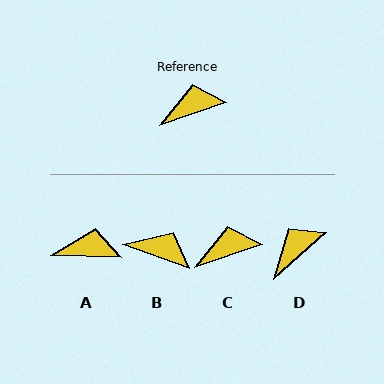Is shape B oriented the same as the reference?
No, it is off by about 38 degrees.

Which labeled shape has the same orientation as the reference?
C.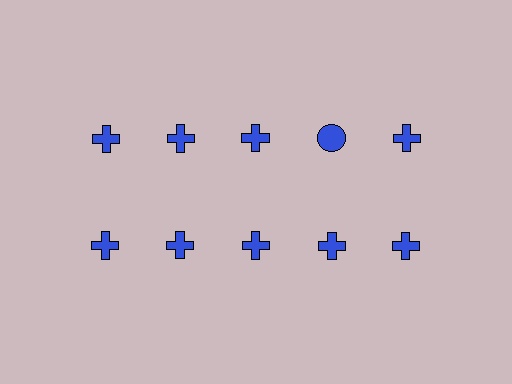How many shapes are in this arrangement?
There are 10 shapes arranged in a grid pattern.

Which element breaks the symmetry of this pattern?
The blue circle in the top row, second from right column breaks the symmetry. All other shapes are blue crosses.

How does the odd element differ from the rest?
It has a different shape: circle instead of cross.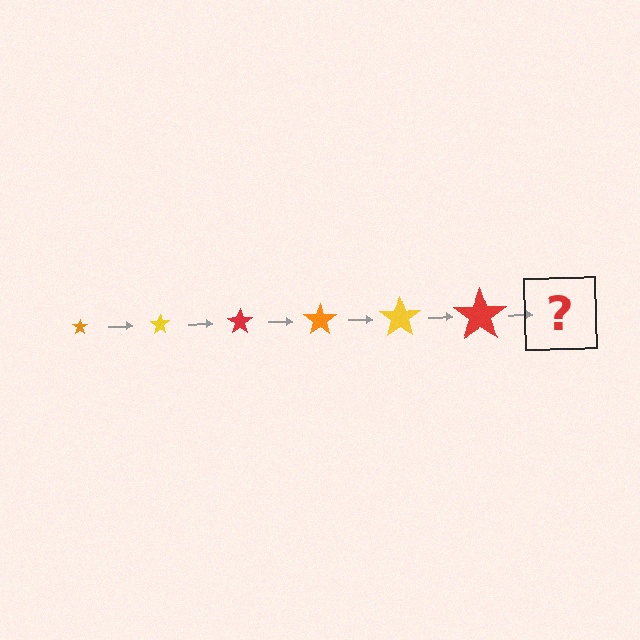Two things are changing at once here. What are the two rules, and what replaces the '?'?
The two rules are that the star grows larger each step and the color cycles through orange, yellow, and red. The '?' should be an orange star, larger than the previous one.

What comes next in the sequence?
The next element should be an orange star, larger than the previous one.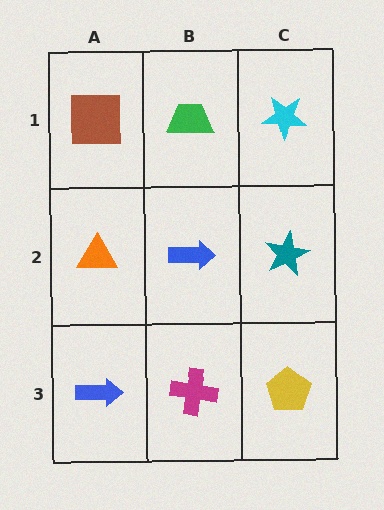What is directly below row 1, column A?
An orange triangle.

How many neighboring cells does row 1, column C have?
2.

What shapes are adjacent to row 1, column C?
A teal star (row 2, column C), a green trapezoid (row 1, column B).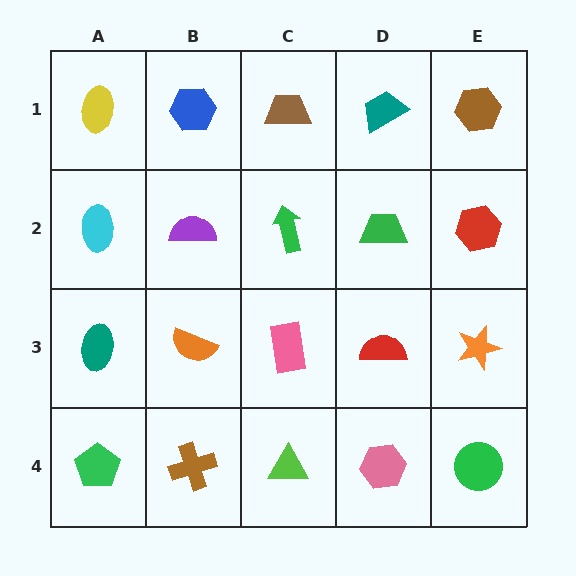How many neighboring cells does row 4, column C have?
3.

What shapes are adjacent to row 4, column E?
An orange star (row 3, column E), a pink hexagon (row 4, column D).